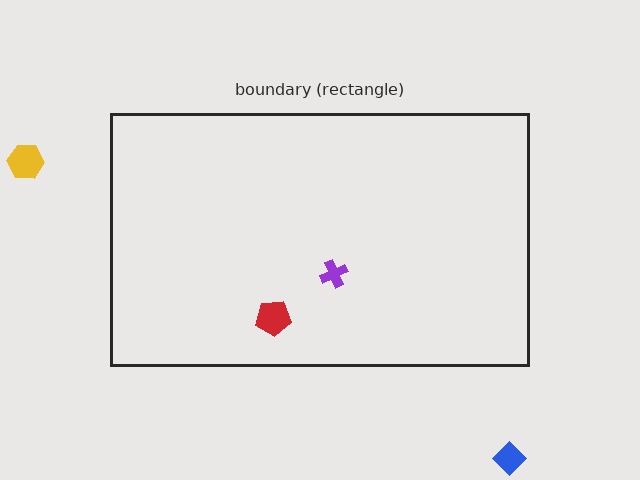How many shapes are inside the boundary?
2 inside, 2 outside.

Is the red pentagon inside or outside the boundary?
Inside.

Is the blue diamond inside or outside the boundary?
Outside.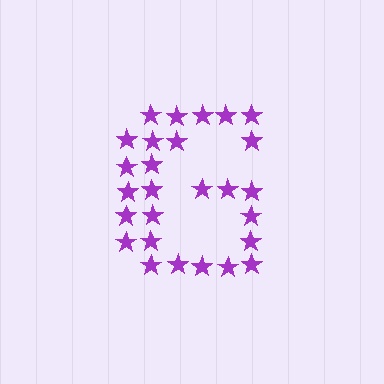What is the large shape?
The large shape is the letter G.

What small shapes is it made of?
It is made of small stars.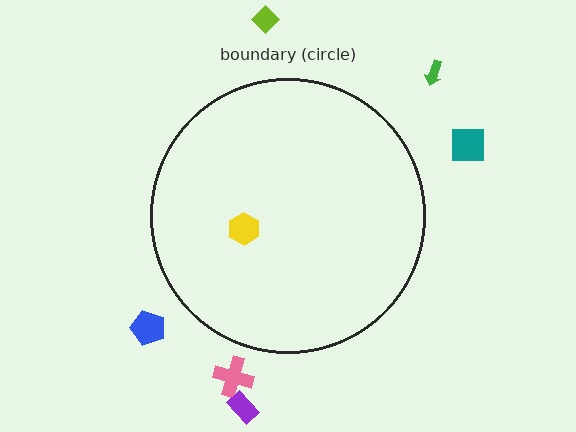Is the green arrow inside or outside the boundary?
Outside.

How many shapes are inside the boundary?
1 inside, 6 outside.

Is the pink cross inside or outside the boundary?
Outside.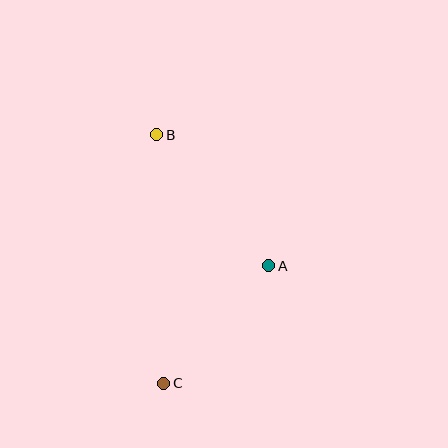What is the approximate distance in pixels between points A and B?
The distance between A and B is approximately 172 pixels.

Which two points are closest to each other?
Points A and C are closest to each other.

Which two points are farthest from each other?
Points B and C are farthest from each other.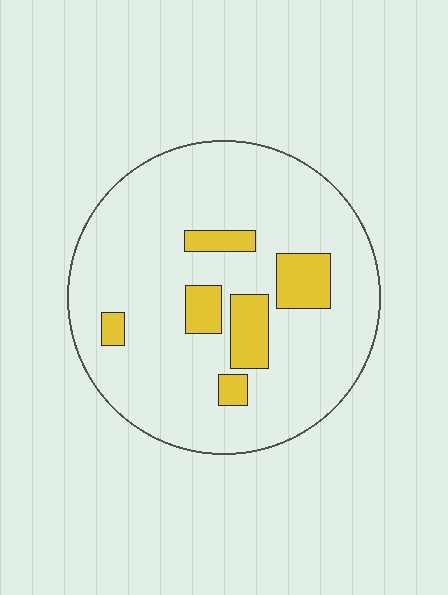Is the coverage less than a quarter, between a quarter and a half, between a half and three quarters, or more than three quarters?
Less than a quarter.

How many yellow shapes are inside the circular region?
6.